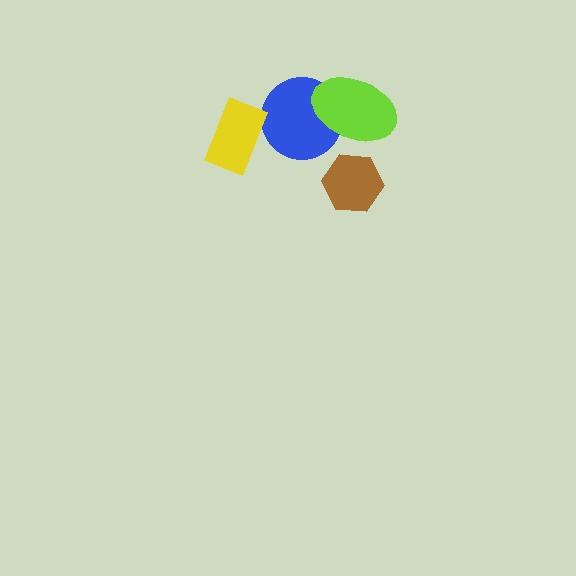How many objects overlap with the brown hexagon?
0 objects overlap with the brown hexagon.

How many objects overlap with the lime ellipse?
1 object overlaps with the lime ellipse.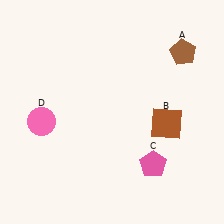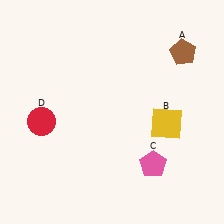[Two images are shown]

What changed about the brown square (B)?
In Image 1, B is brown. In Image 2, it changed to yellow.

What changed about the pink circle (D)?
In Image 1, D is pink. In Image 2, it changed to red.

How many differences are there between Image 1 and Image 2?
There are 2 differences between the two images.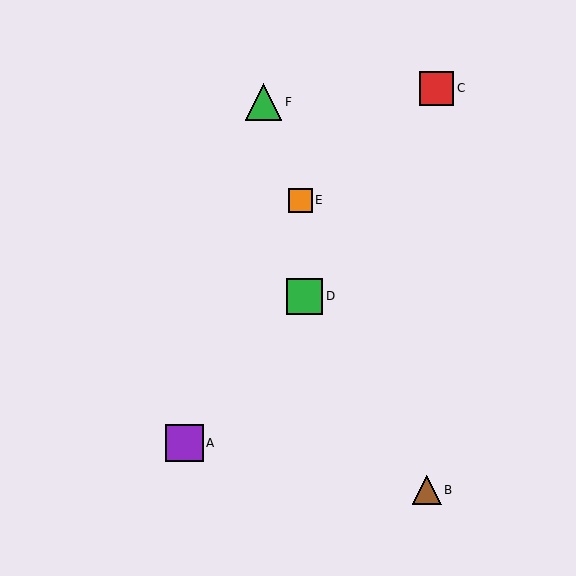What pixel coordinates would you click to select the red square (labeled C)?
Click at (437, 88) to select the red square C.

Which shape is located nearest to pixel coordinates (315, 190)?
The orange square (labeled E) at (300, 200) is nearest to that location.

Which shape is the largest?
The purple square (labeled A) is the largest.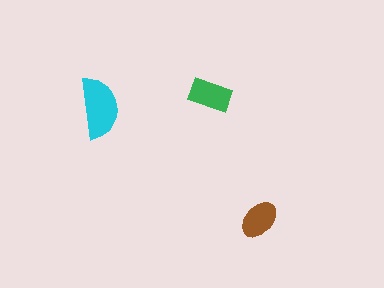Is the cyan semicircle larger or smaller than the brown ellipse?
Larger.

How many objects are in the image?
There are 3 objects in the image.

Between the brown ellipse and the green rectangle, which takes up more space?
The green rectangle.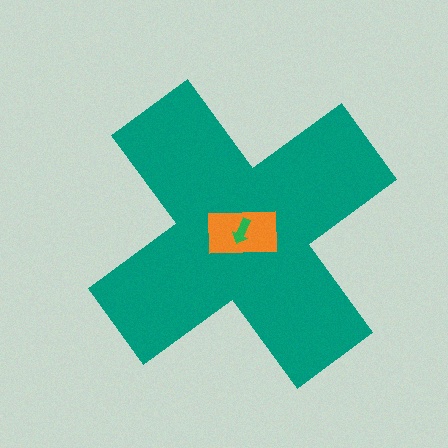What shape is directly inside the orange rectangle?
The green arrow.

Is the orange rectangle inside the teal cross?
Yes.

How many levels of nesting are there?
3.